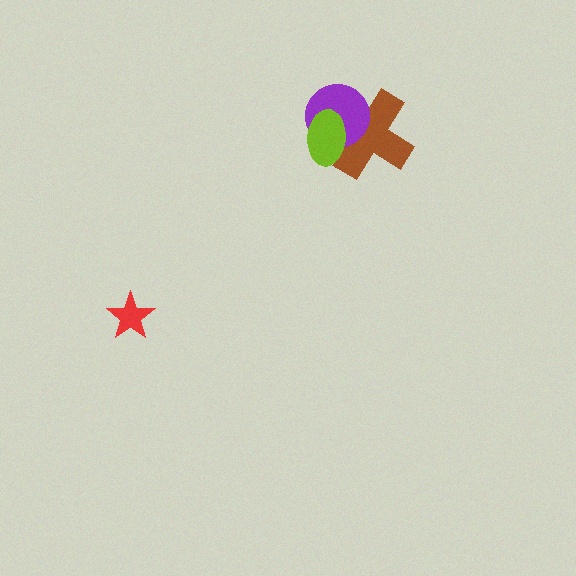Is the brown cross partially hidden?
Yes, it is partially covered by another shape.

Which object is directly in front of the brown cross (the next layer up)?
The purple circle is directly in front of the brown cross.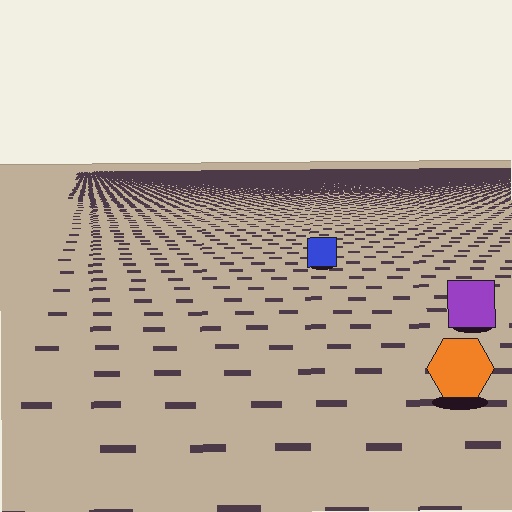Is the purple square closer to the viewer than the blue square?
Yes. The purple square is closer — you can tell from the texture gradient: the ground texture is coarser near it.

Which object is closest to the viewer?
The orange hexagon is closest. The texture marks near it are larger and more spread out.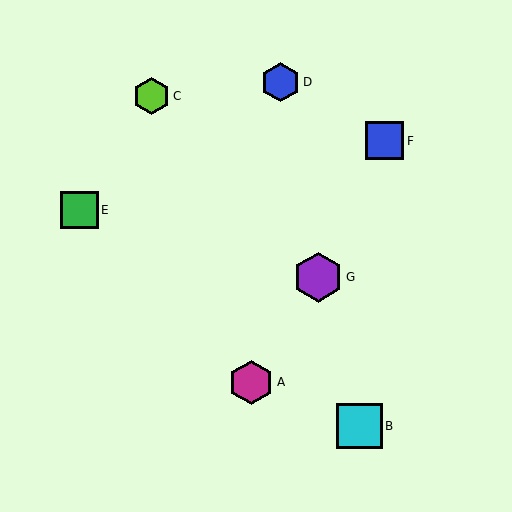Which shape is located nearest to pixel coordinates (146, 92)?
The lime hexagon (labeled C) at (152, 96) is nearest to that location.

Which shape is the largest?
The purple hexagon (labeled G) is the largest.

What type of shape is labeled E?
Shape E is a green square.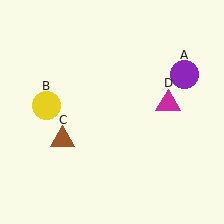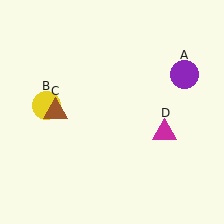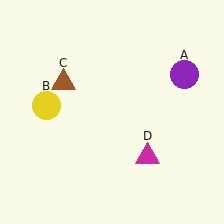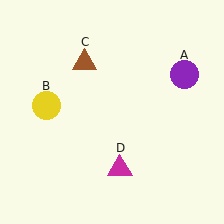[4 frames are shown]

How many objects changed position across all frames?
2 objects changed position: brown triangle (object C), magenta triangle (object D).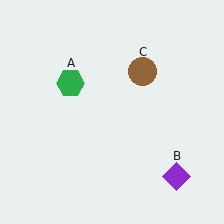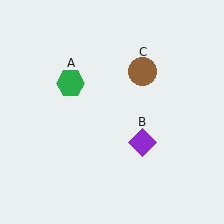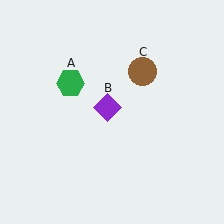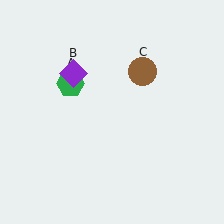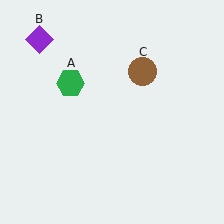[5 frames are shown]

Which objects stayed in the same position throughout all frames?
Green hexagon (object A) and brown circle (object C) remained stationary.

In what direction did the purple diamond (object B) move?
The purple diamond (object B) moved up and to the left.